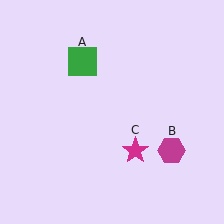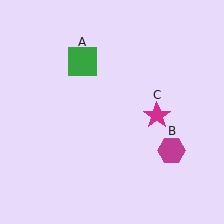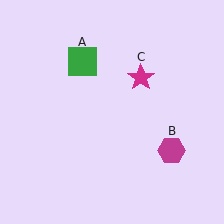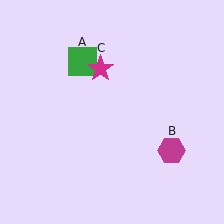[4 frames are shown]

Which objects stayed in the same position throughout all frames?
Green square (object A) and magenta hexagon (object B) remained stationary.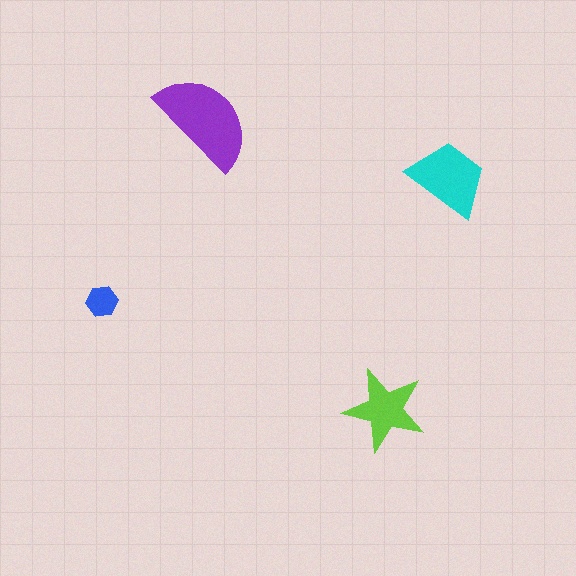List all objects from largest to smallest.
The purple semicircle, the cyan trapezoid, the lime star, the blue hexagon.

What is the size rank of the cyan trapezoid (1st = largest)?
2nd.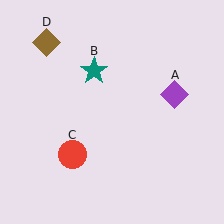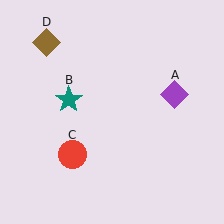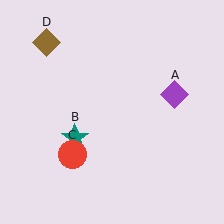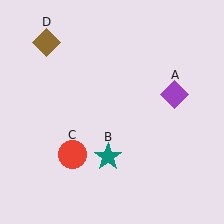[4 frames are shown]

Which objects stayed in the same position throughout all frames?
Purple diamond (object A) and red circle (object C) and brown diamond (object D) remained stationary.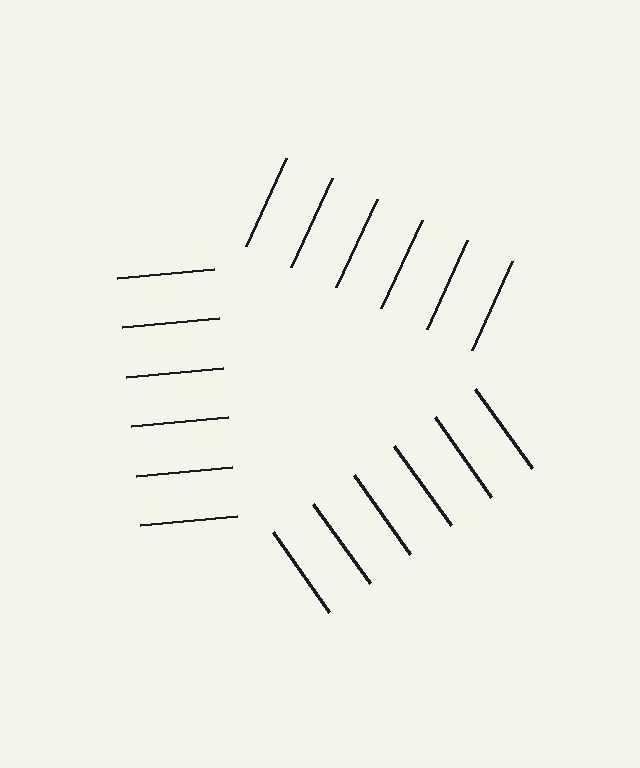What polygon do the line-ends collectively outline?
An illusory triangle — the line segments terminate on its edges but no continuous stroke is drawn.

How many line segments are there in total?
18 — 6 along each of the 3 edges.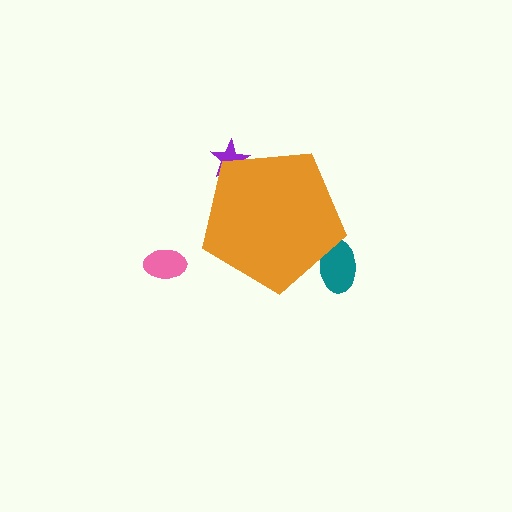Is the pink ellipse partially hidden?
No, the pink ellipse is fully visible.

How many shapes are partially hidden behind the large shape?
2 shapes are partially hidden.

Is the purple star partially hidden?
Yes, the purple star is partially hidden behind the orange pentagon.